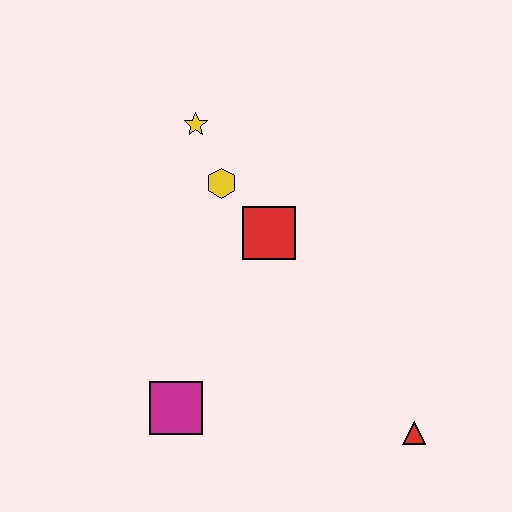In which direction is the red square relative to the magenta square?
The red square is above the magenta square.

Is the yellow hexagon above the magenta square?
Yes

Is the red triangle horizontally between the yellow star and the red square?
No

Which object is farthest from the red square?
The red triangle is farthest from the red square.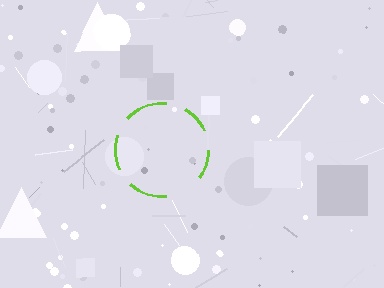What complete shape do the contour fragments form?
The contour fragments form a circle.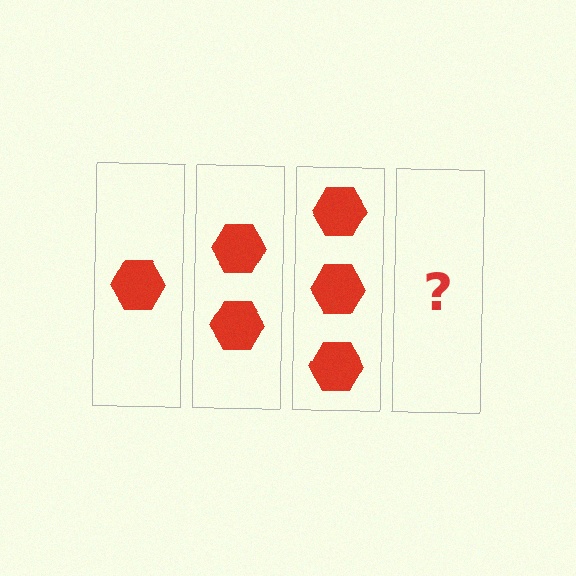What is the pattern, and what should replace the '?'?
The pattern is that each step adds one more hexagon. The '?' should be 4 hexagons.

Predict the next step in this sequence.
The next step is 4 hexagons.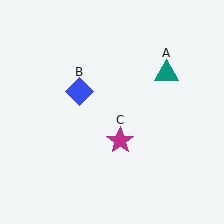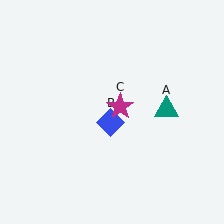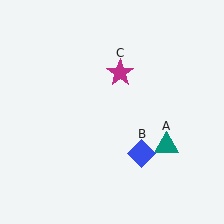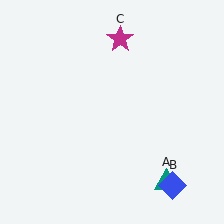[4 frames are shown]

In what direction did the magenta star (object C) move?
The magenta star (object C) moved up.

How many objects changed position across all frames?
3 objects changed position: teal triangle (object A), blue diamond (object B), magenta star (object C).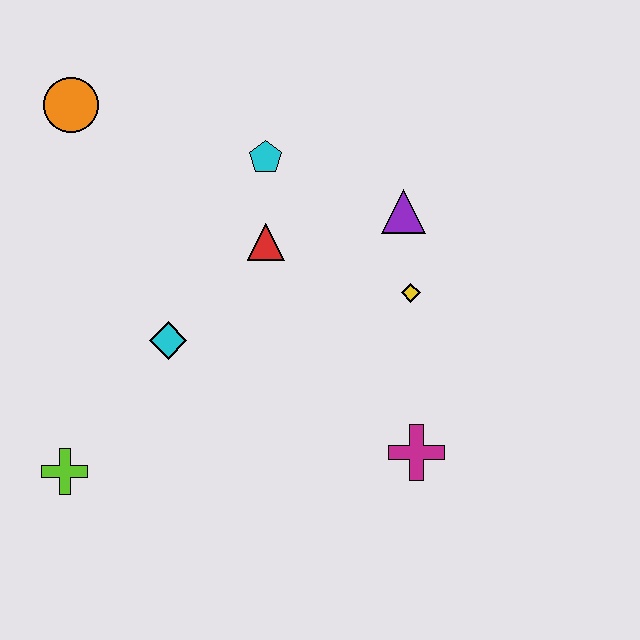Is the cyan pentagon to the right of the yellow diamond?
No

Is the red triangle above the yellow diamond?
Yes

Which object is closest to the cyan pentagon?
The red triangle is closest to the cyan pentagon.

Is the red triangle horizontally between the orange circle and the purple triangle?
Yes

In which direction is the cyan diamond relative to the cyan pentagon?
The cyan diamond is below the cyan pentagon.